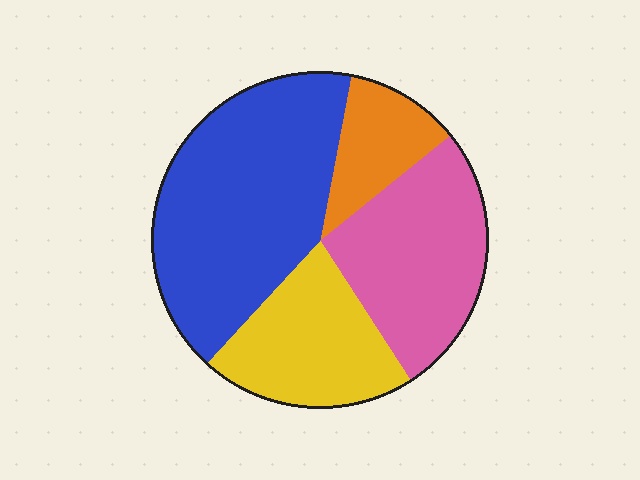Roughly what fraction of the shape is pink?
Pink covers around 25% of the shape.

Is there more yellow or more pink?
Pink.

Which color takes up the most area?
Blue, at roughly 40%.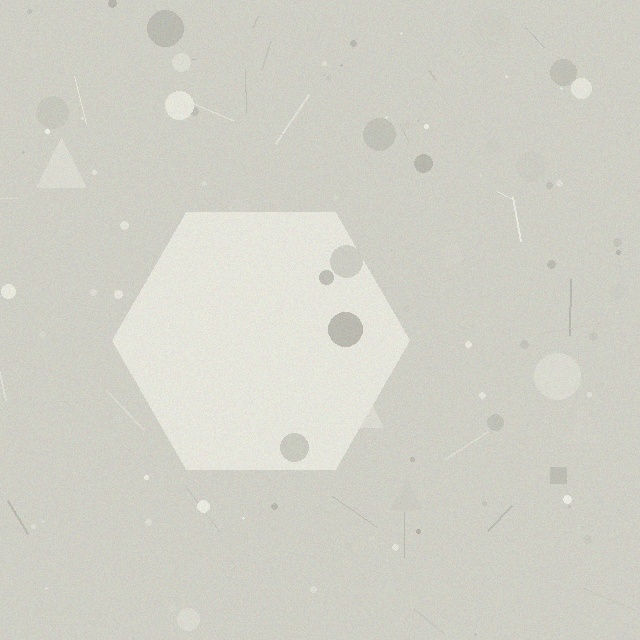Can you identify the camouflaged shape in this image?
The camouflaged shape is a hexagon.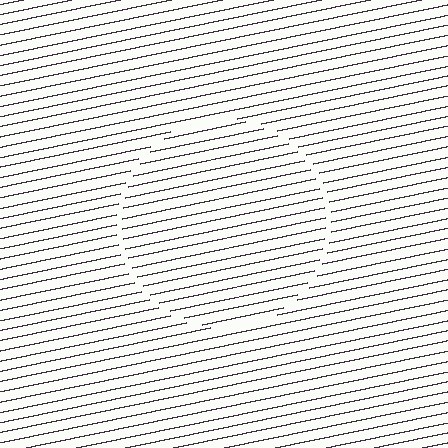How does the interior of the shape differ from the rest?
The interior of the shape contains the same grating, shifted by half a period — the contour is defined by the phase discontinuity where line-ends from the inner and outer gratings abut.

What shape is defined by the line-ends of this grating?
An illusory circle. The interior of the shape contains the same grating, shifted by half a period — the contour is defined by the phase discontinuity where line-ends from the inner and outer gratings abut.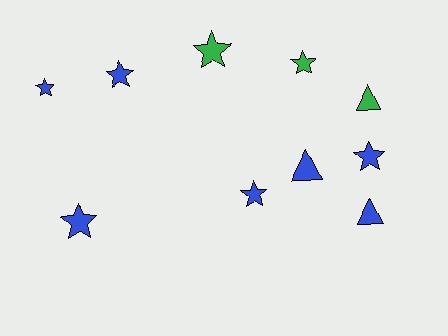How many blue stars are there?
There are 5 blue stars.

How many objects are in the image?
There are 10 objects.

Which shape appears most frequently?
Star, with 7 objects.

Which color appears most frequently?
Blue, with 7 objects.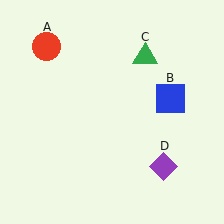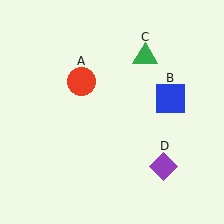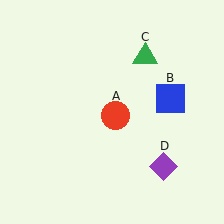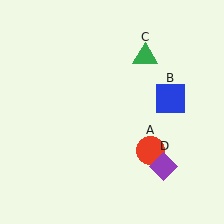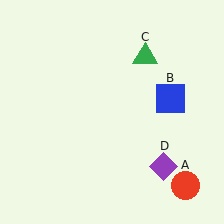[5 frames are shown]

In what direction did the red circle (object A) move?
The red circle (object A) moved down and to the right.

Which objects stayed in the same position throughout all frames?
Blue square (object B) and green triangle (object C) and purple diamond (object D) remained stationary.